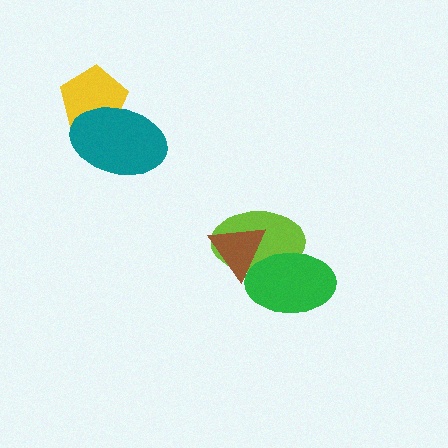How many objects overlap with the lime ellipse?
2 objects overlap with the lime ellipse.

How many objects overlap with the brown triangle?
2 objects overlap with the brown triangle.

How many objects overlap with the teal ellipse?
1 object overlaps with the teal ellipse.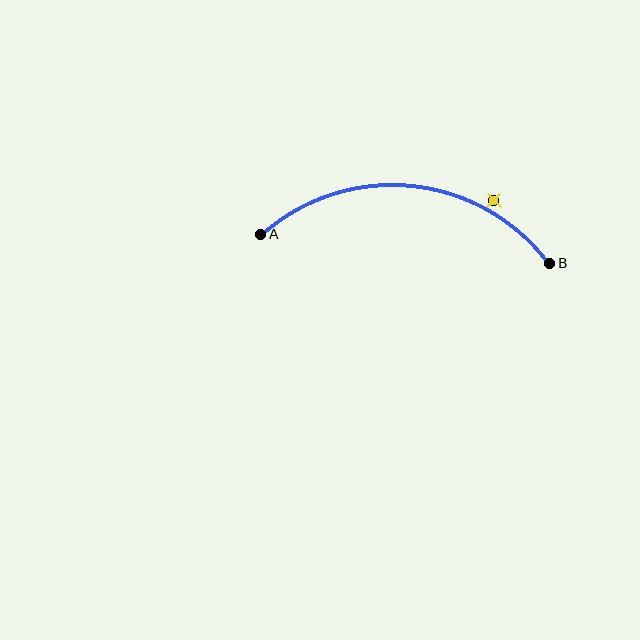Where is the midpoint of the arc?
The arc midpoint is the point on the curve farthest from the straight line joining A and B. It sits above that line.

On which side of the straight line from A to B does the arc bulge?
The arc bulges above the straight line connecting A and B.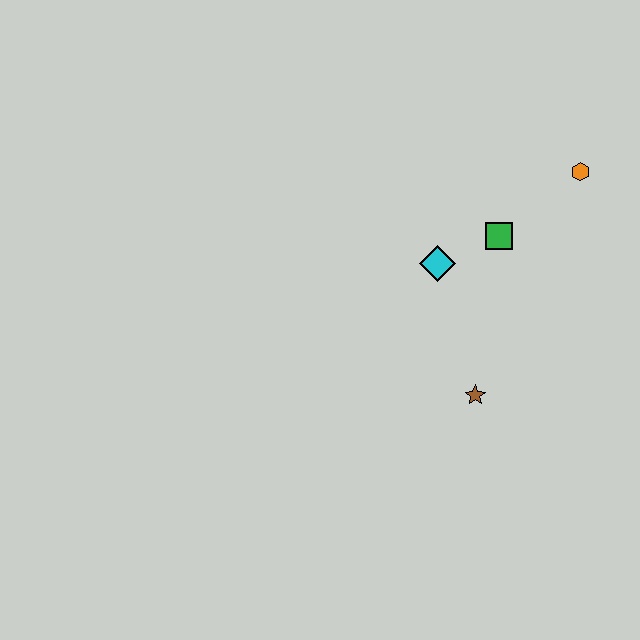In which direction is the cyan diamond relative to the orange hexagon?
The cyan diamond is to the left of the orange hexagon.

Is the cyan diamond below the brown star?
No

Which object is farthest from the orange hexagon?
The brown star is farthest from the orange hexagon.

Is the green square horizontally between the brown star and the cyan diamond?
No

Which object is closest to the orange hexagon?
The green square is closest to the orange hexagon.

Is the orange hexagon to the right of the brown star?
Yes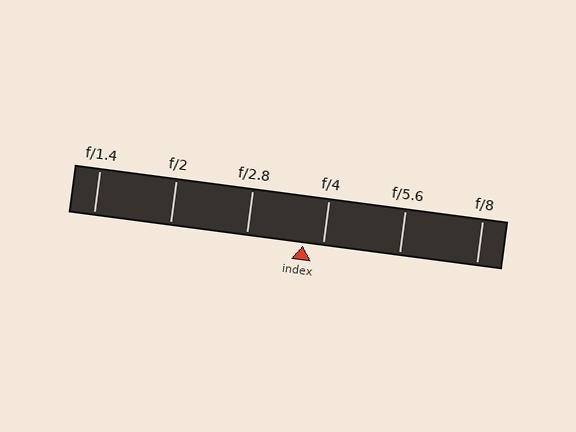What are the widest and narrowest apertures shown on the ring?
The widest aperture shown is f/1.4 and the narrowest is f/8.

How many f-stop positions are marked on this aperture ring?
There are 6 f-stop positions marked.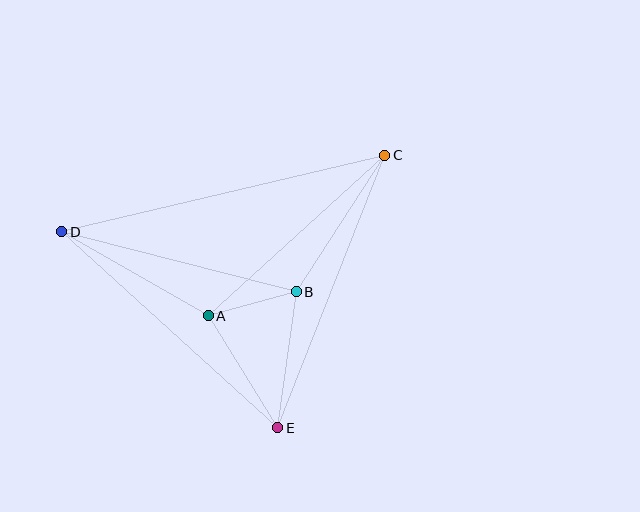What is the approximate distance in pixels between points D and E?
The distance between D and E is approximately 292 pixels.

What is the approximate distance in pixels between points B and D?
The distance between B and D is approximately 242 pixels.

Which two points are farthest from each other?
Points C and D are farthest from each other.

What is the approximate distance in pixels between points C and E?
The distance between C and E is approximately 293 pixels.